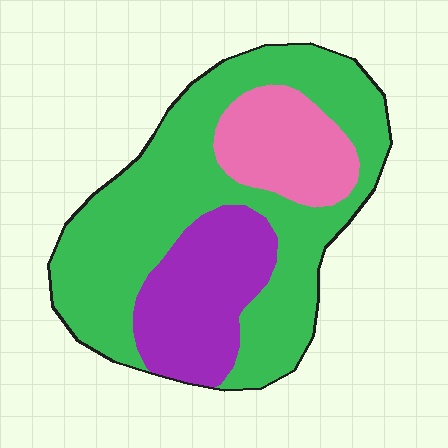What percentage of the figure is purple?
Purple covers roughly 20% of the figure.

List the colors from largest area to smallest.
From largest to smallest: green, purple, pink.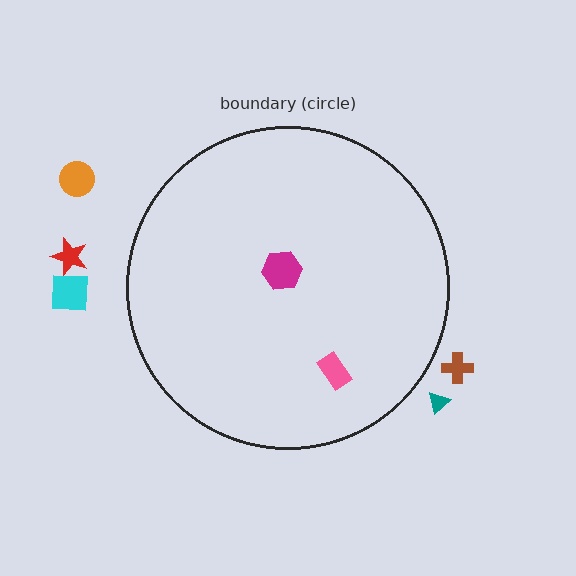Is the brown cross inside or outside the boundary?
Outside.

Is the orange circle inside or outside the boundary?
Outside.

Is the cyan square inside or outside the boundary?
Outside.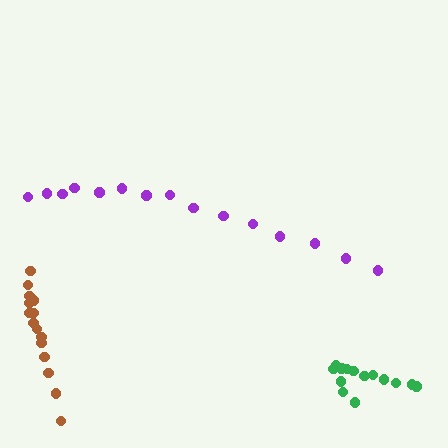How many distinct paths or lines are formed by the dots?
There are 3 distinct paths.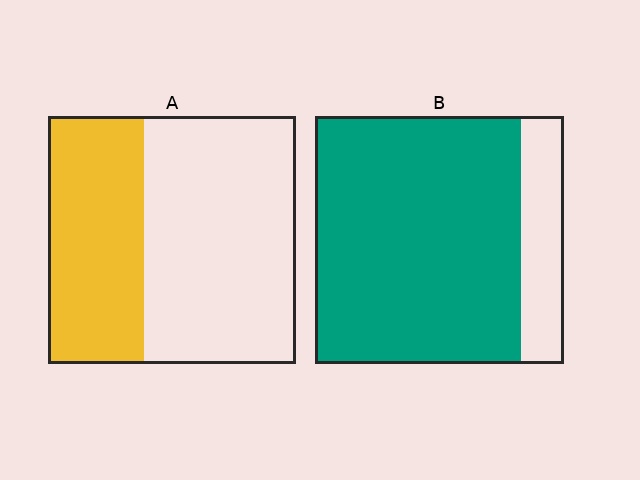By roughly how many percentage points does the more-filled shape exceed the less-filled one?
By roughly 45 percentage points (B over A).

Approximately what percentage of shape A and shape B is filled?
A is approximately 40% and B is approximately 85%.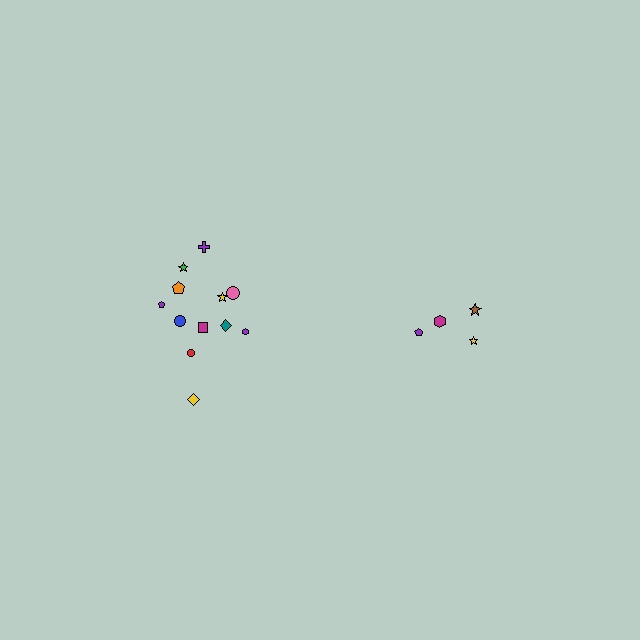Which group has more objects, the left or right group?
The left group.